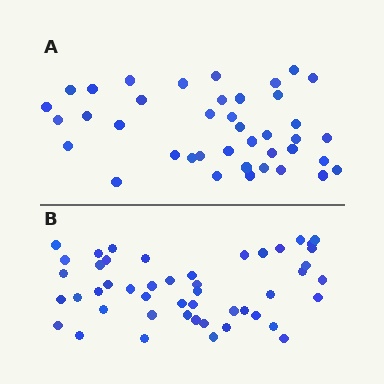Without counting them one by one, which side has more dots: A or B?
Region B (the bottom region) has more dots.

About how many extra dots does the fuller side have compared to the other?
Region B has roughly 8 or so more dots than region A.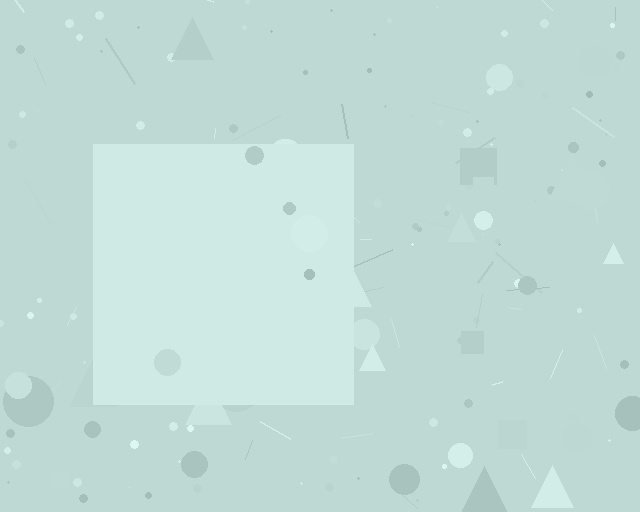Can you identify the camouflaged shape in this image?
The camouflaged shape is a square.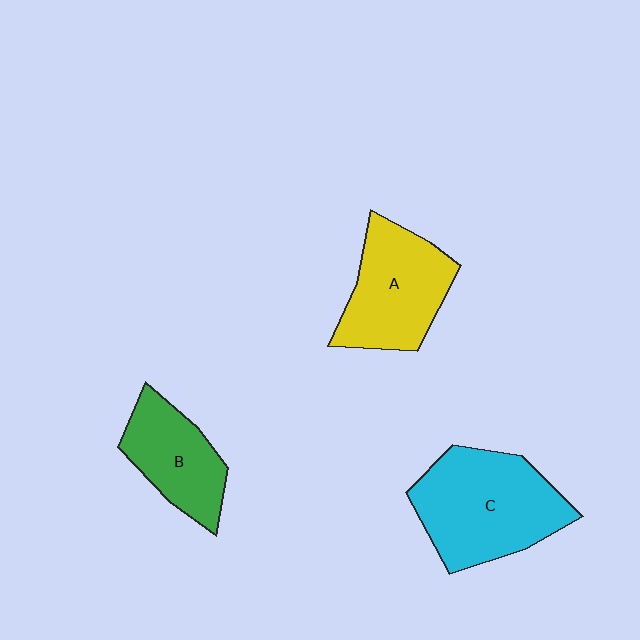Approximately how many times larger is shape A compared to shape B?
Approximately 1.3 times.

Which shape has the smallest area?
Shape B (green).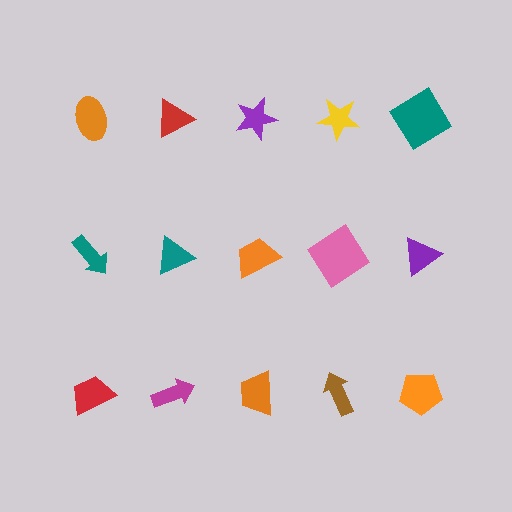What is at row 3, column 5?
An orange pentagon.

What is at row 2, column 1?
A teal arrow.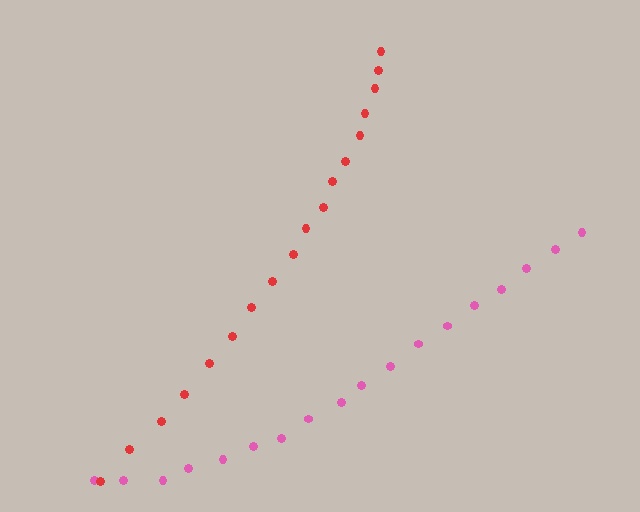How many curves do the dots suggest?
There are 2 distinct paths.